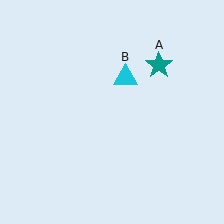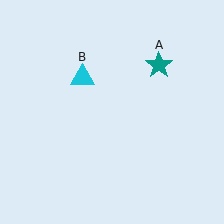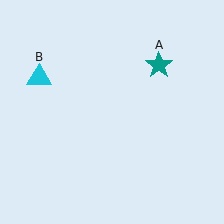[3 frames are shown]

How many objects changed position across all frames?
1 object changed position: cyan triangle (object B).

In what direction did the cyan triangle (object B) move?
The cyan triangle (object B) moved left.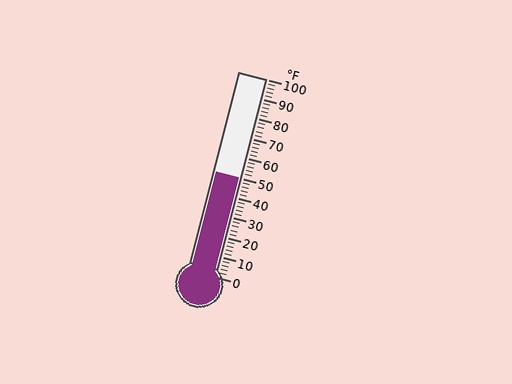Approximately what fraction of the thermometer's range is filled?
The thermometer is filled to approximately 50% of its range.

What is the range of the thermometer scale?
The thermometer scale ranges from 0°F to 100°F.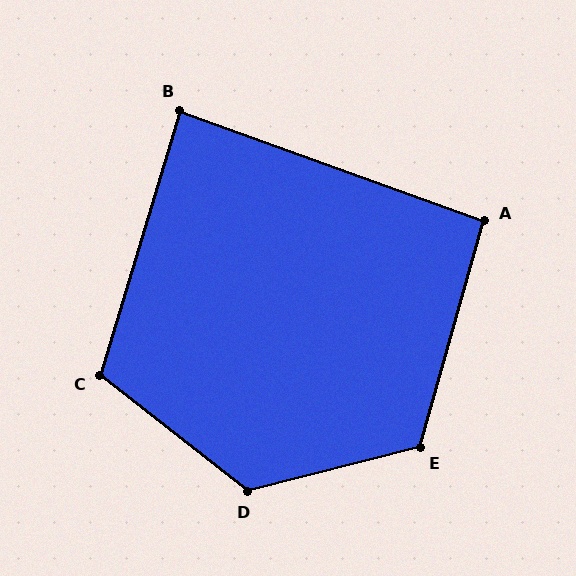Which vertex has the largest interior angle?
D, at approximately 128 degrees.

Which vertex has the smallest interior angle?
B, at approximately 87 degrees.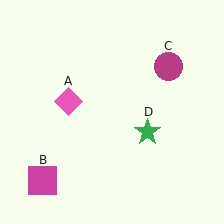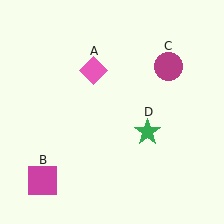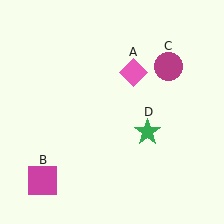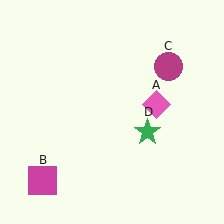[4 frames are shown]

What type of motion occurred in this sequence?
The pink diamond (object A) rotated clockwise around the center of the scene.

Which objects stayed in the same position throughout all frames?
Magenta square (object B) and magenta circle (object C) and green star (object D) remained stationary.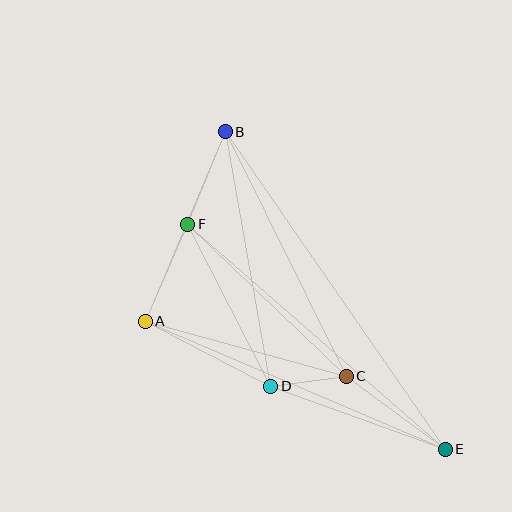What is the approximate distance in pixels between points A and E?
The distance between A and E is approximately 326 pixels.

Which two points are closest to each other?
Points C and D are closest to each other.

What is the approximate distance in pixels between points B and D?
The distance between B and D is approximately 259 pixels.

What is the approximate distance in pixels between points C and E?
The distance between C and E is approximately 123 pixels.